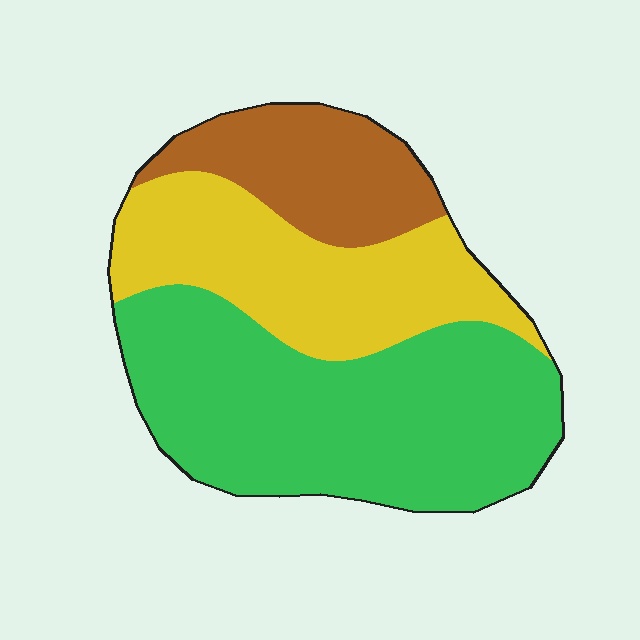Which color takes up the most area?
Green, at roughly 50%.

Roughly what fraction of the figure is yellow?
Yellow takes up about one third (1/3) of the figure.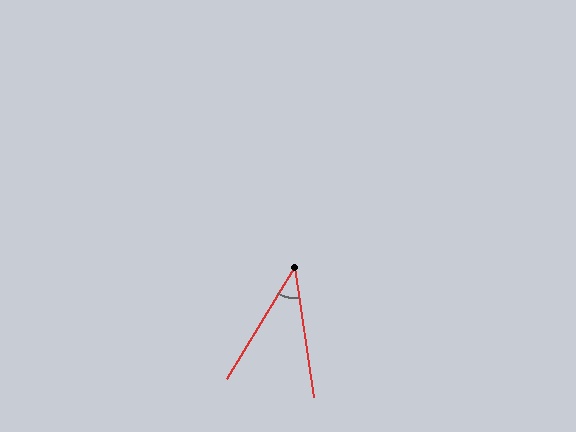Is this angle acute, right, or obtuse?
It is acute.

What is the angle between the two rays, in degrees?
Approximately 39 degrees.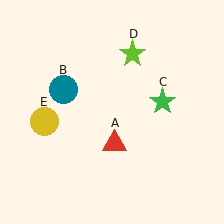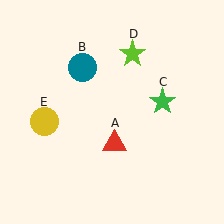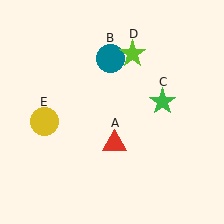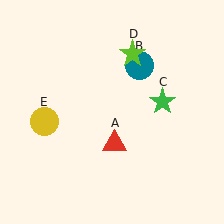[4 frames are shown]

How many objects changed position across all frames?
1 object changed position: teal circle (object B).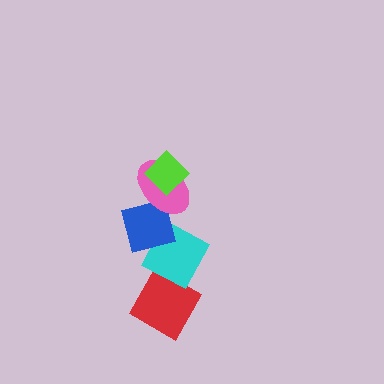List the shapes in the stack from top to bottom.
From top to bottom: the lime diamond, the pink ellipse, the blue square, the cyan diamond, the red diamond.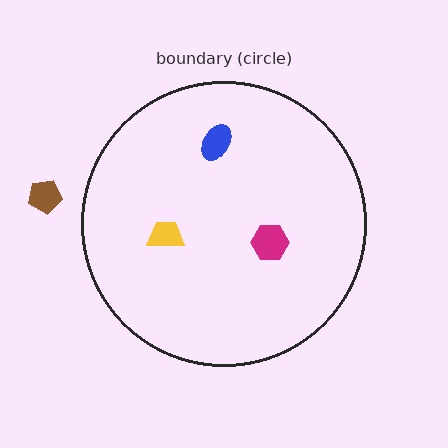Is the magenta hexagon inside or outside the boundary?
Inside.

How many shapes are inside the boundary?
3 inside, 1 outside.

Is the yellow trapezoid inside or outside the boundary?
Inside.